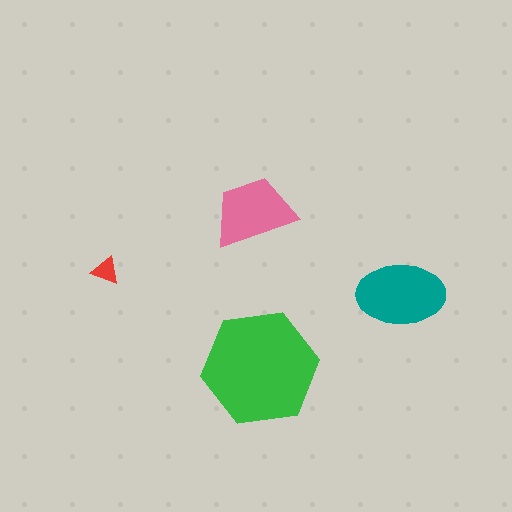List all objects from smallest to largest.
The red triangle, the pink trapezoid, the teal ellipse, the green hexagon.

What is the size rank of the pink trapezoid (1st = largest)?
3rd.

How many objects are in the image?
There are 4 objects in the image.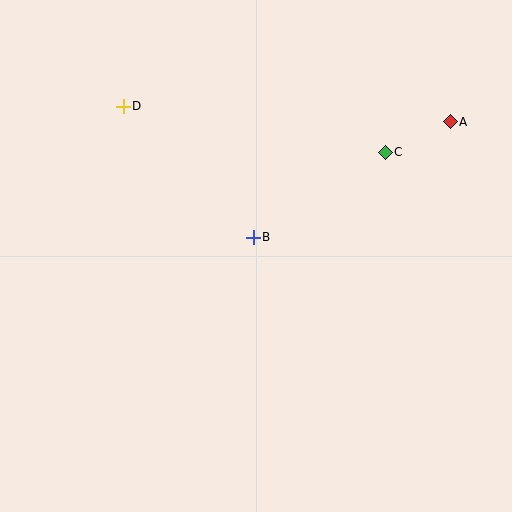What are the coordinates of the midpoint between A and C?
The midpoint between A and C is at (418, 137).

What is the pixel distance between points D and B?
The distance between D and B is 185 pixels.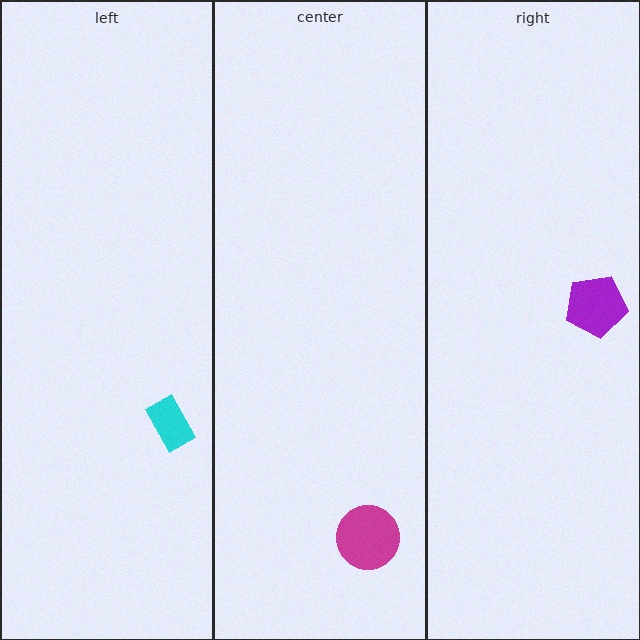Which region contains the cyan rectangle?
The left region.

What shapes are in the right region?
The purple pentagon.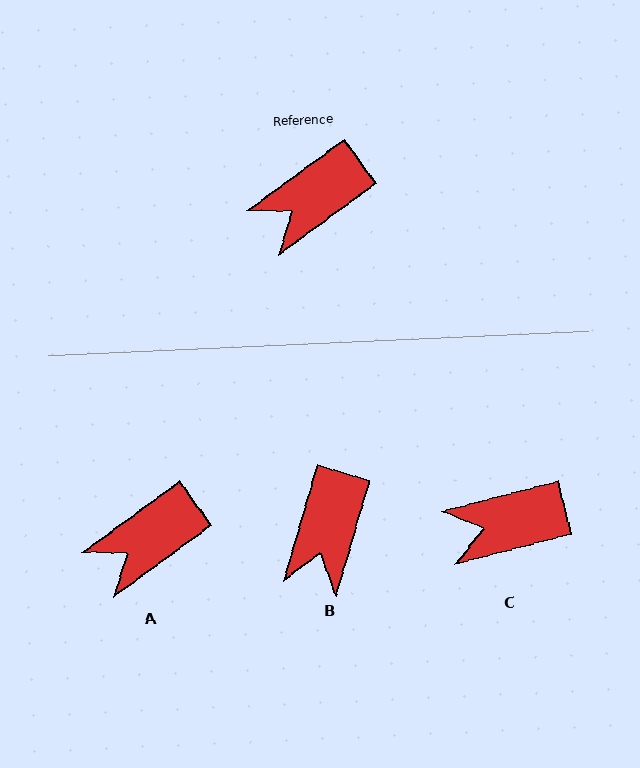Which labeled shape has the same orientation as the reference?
A.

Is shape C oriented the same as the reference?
No, it is off by about 21 degrees.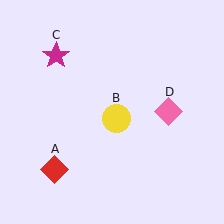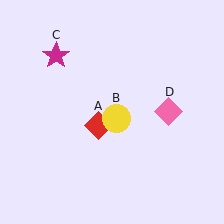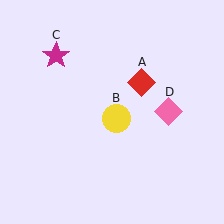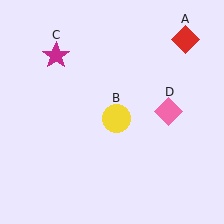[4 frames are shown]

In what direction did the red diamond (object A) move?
The red diamond (object A) moved up and to the right.